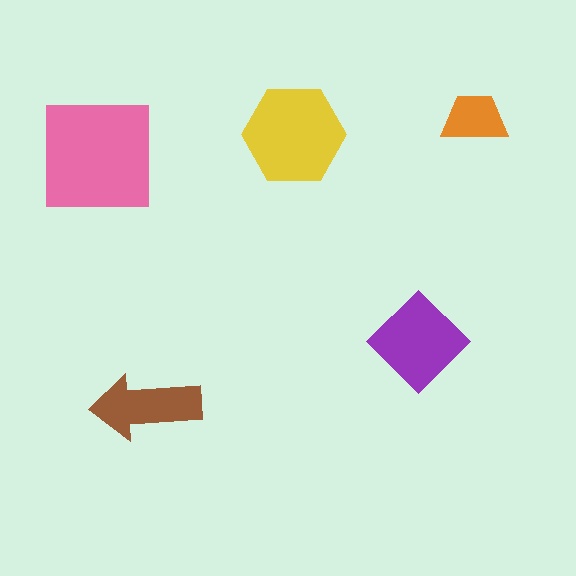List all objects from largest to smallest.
The pink square, the yellow hexagon, the purple diamond, the brown arrow, the orange trapezoid.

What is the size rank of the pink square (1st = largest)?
1st.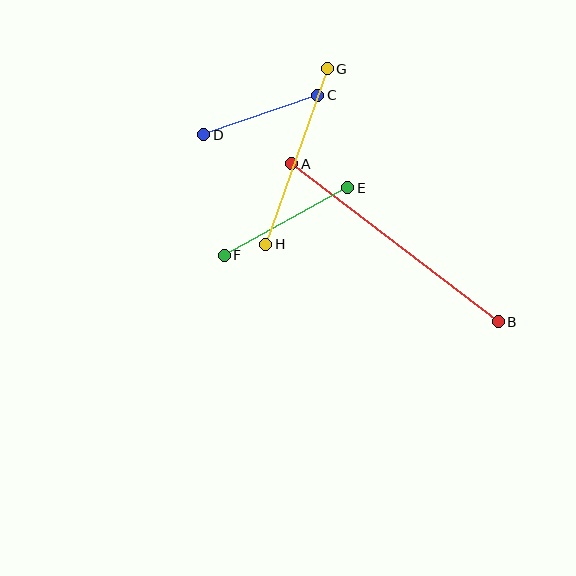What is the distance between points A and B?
The distance is approximately 260 pixels.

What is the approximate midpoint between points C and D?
The midpoint is at approximately (261, 115) pixels.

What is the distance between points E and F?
The distance is approximately 141 pixels.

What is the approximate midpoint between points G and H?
The midpoint is at approximately (297, 157) pixels.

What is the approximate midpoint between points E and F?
The midpoint is at approximately (286, 221) pixels.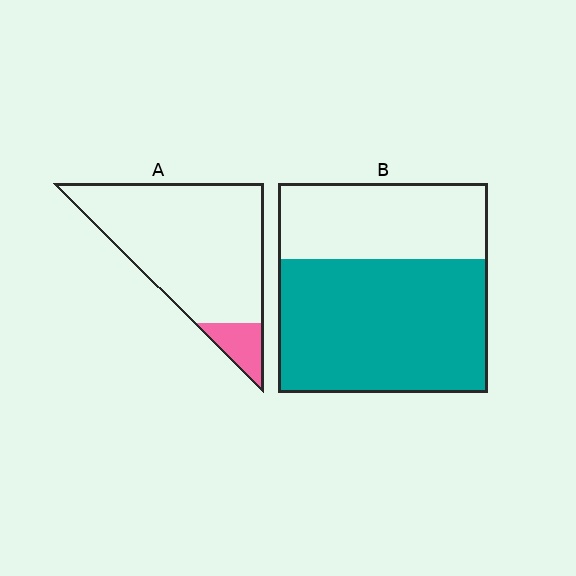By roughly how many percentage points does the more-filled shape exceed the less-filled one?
By roughly 55 percentage points (B over A).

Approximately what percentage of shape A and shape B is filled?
A is approximately 10% and B is approximately 65%.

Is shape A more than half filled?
No.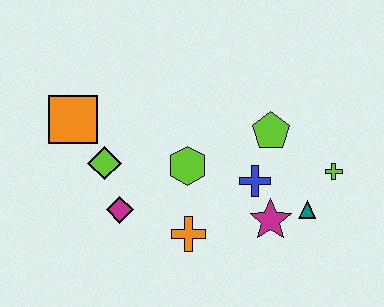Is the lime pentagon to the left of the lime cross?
Yes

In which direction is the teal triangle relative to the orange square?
The teal triangle is to the right of the orange square.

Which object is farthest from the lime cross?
The orange square is farthest from the lime cross.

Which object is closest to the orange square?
The lime diamond is closest to the orange square.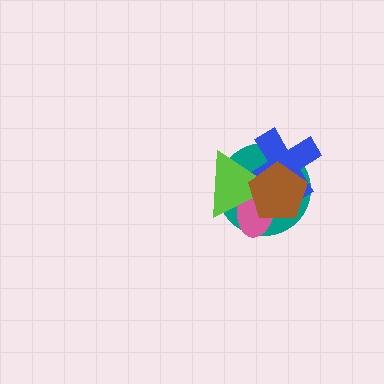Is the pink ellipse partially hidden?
Yes, it is partially covered by another shape.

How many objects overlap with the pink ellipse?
4 objects overlap with the pink ellipse.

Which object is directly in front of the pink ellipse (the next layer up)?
The blue cross is directly in front of the pink ellipse.